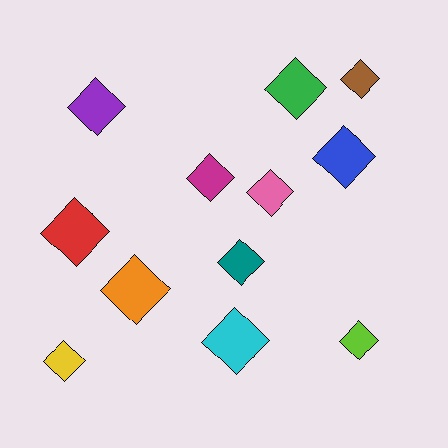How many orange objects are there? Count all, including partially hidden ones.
There is 1 orange object.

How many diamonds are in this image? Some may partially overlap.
There are 12 diamonds.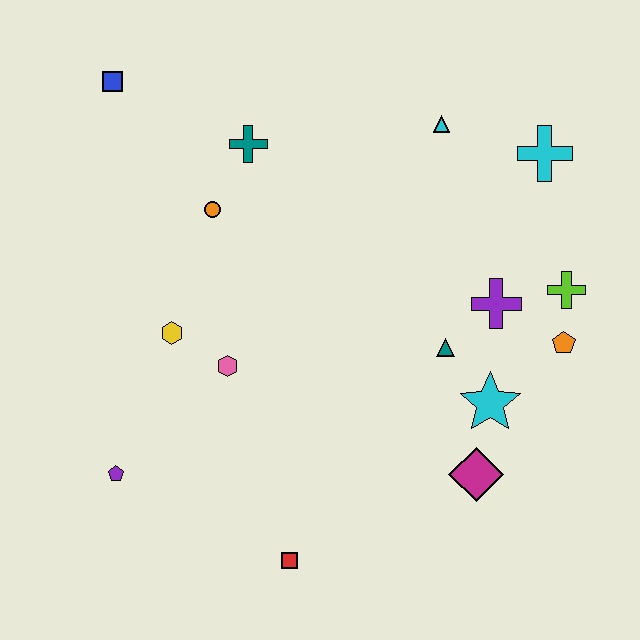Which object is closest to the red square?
The purple pentagon is closest to the red square.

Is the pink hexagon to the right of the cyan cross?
No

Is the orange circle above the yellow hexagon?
Yes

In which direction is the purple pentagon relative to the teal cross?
The purple pentagon is below the teal cross.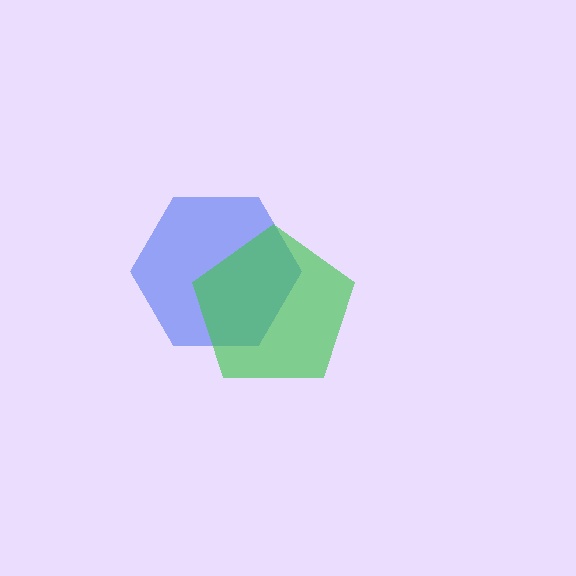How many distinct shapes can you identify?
There are 2 distinct shapes: a blue hexagon, a green pentagon.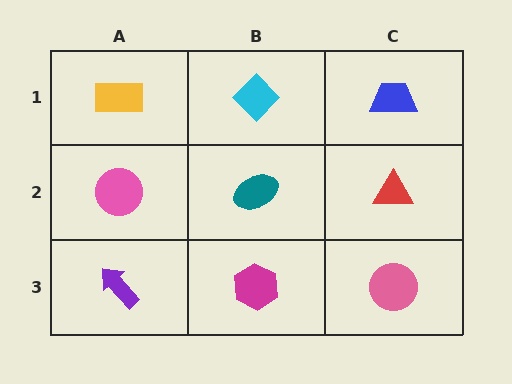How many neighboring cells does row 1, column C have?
2.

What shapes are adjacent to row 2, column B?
A cyan diamond (row 1, column B), a magenta hexagon (row 3, column B), a pink circle (row 2, column A), a red triangle (row 2, column C).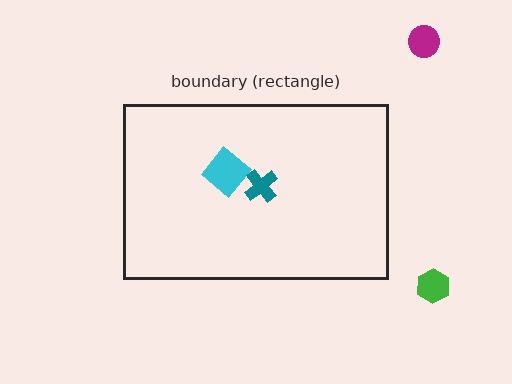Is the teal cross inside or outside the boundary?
Inside.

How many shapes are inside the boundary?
2 inside, 2 outside.